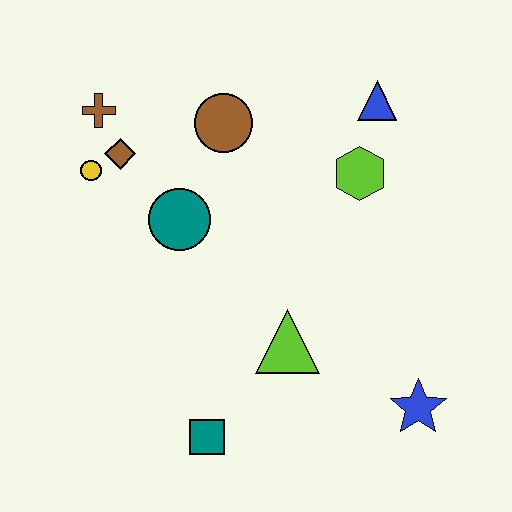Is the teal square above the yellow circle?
No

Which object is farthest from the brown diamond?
The blue star is farthest from the brown diamond.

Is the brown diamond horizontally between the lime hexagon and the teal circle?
No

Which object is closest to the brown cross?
The brown diamond is closest to the brown cross.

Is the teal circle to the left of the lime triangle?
Yes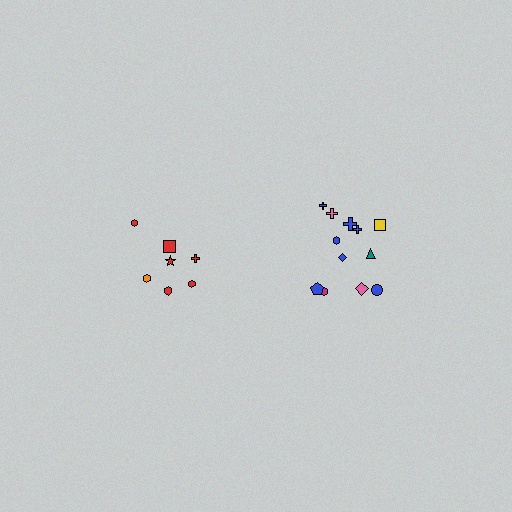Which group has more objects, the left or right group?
The right group.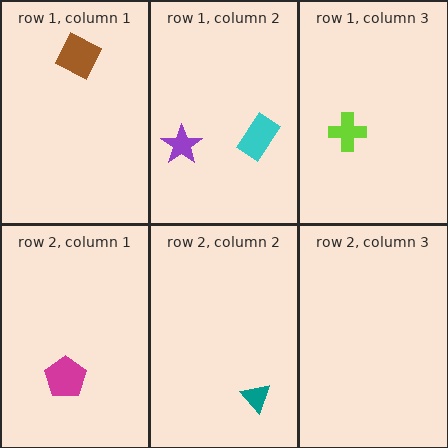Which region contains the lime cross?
The row 1, column 3 region.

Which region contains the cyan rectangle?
The row 1, column 2 region.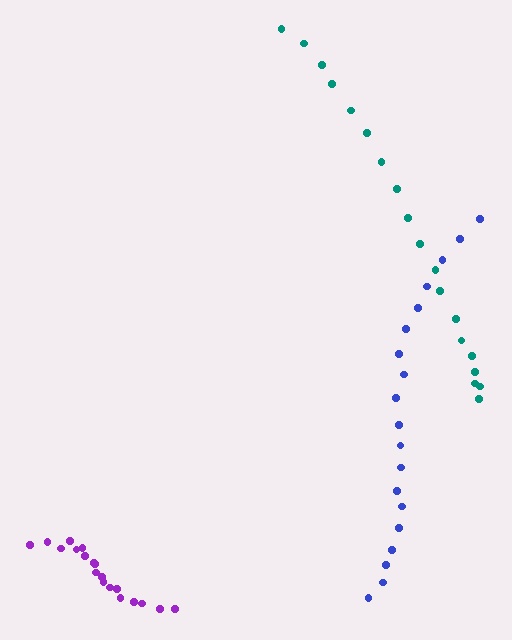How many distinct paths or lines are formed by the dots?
There are 3 distinct paths.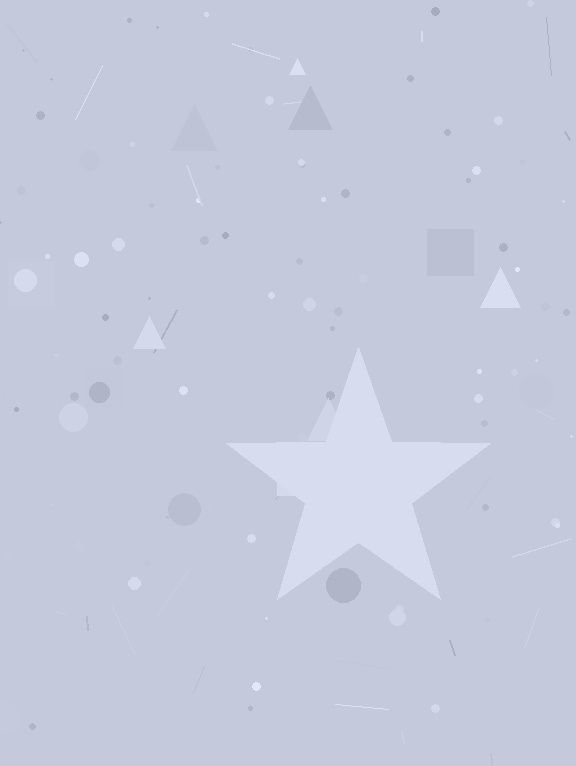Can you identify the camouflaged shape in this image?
The camouflaged shape is a star.